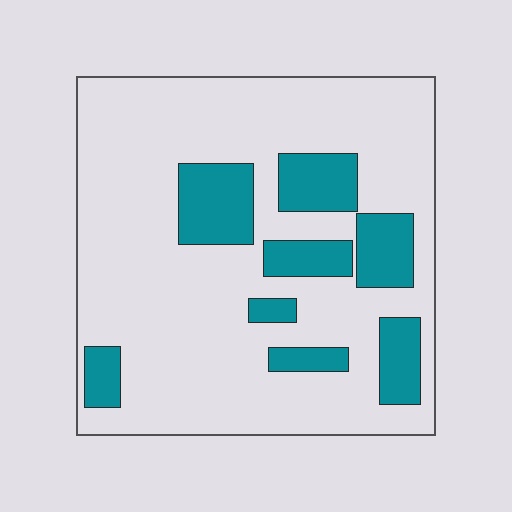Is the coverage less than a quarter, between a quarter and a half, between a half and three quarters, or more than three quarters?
Less than a quarter.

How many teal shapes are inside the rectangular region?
8.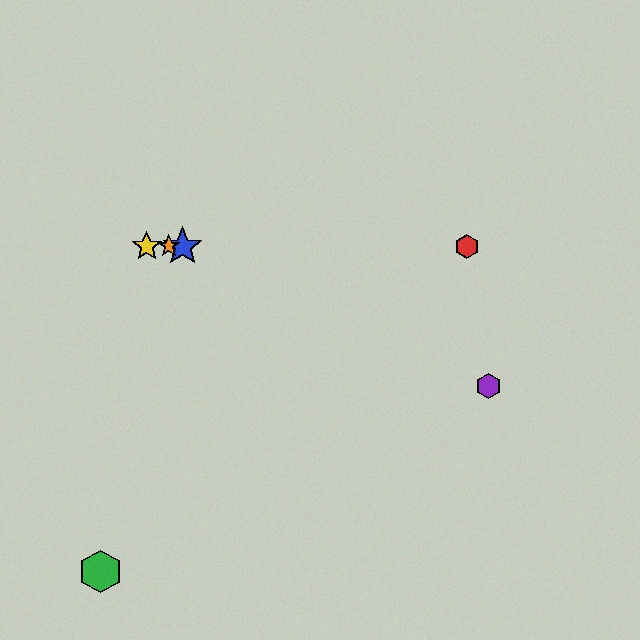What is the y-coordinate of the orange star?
The orange star is at y≈246.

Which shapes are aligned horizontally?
The red hexagon, the blue star, the yellow star, the orange star are aligned horizontally.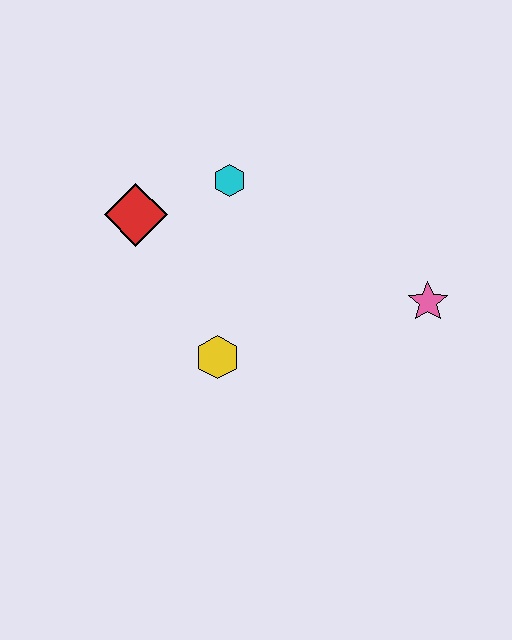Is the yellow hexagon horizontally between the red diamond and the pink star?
Yes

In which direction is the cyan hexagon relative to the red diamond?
The cyan hexagon is to the right of the red diamond.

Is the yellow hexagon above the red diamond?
No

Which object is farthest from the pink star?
The red diamond is farthest from the pink star.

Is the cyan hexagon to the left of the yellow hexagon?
No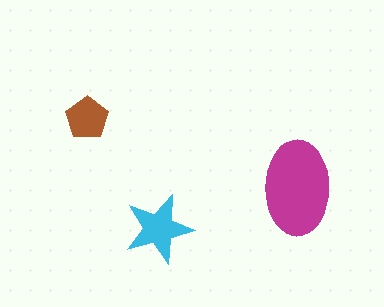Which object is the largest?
The magenta ellipse.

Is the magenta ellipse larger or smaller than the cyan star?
Larger.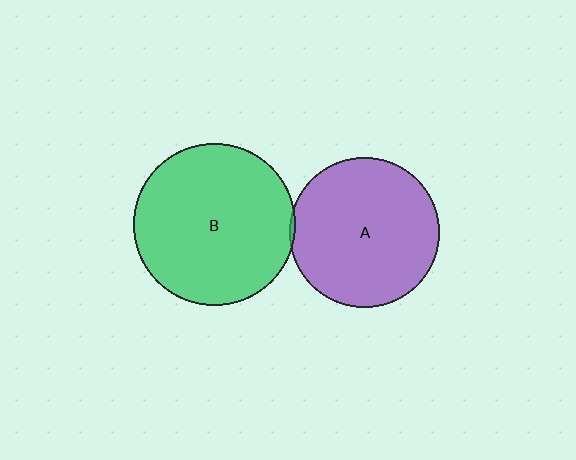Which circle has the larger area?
Circle B (green).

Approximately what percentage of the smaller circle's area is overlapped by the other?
Approximately 5%.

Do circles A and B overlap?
Yes.